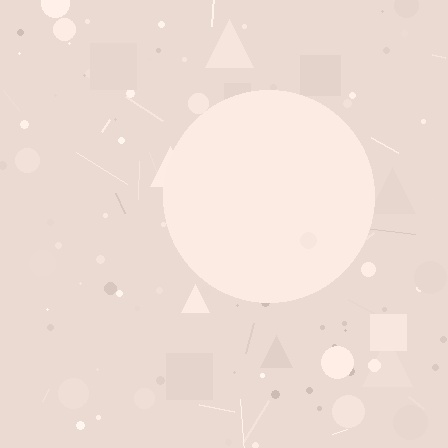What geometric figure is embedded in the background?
A circle is embedded in the background.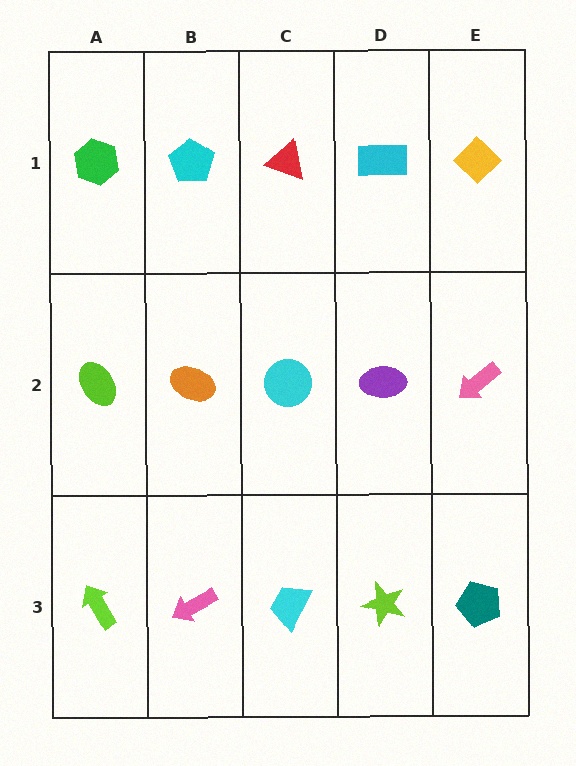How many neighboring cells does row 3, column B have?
3.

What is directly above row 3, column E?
A pink arrow.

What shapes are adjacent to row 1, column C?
A cyan circle (row 2, column C), a cyan pentagon (row 1, column B), a cyan rectangle (row 1, column D).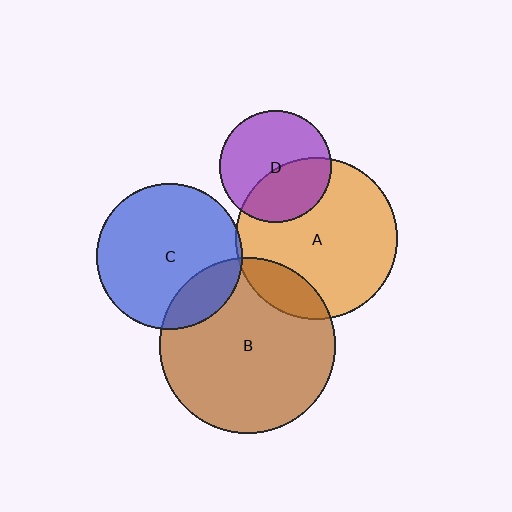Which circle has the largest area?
Circle B (brown).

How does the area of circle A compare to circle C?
Approximately 1.2 times.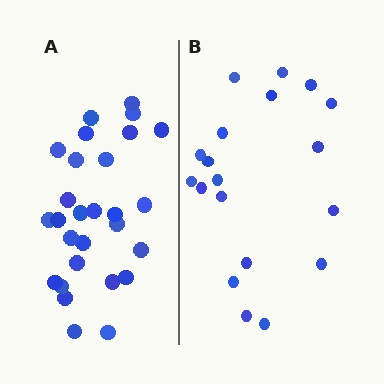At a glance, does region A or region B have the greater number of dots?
Region A (the left region) has more dots.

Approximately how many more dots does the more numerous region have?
Region A has roughly 8 or so more dots than region B.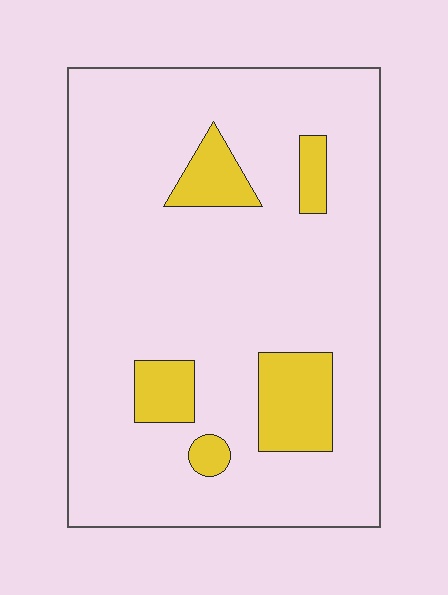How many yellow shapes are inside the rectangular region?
5.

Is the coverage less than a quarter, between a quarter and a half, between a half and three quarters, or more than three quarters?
Less than a quarter.